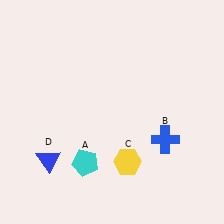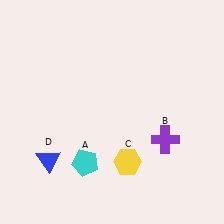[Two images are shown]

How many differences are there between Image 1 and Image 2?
There is 1 difference between the two images.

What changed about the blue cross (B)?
In Image 1, B is blue. In Image 2, it changed to purple.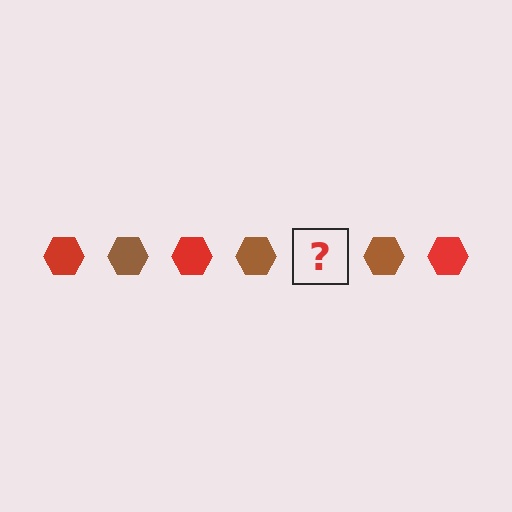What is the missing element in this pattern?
The missing element is a red hexagon.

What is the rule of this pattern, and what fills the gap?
The rule is that the pattern cycles through red, brown hexagons. The gap should be filled with a red hexagon.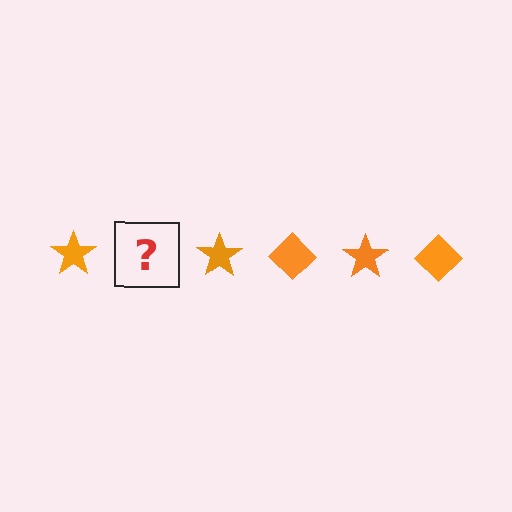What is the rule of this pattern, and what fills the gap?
The rule is that the pattern cycles through star, diamond shapes in orange. The gap should be filled with an orange diamond.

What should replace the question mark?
The question mark should be replaced with an orange diamond.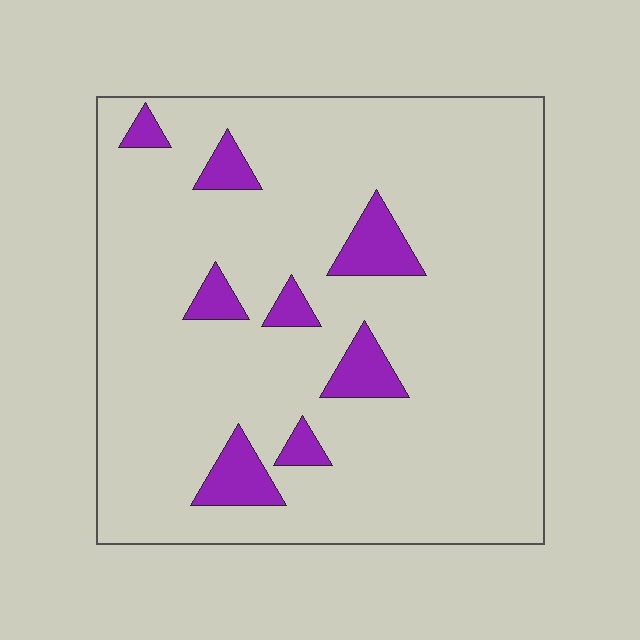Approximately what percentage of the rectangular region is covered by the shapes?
Approximately 10%.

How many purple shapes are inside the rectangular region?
8.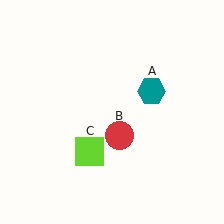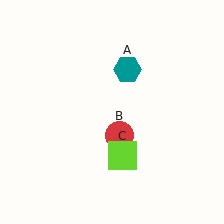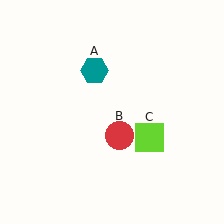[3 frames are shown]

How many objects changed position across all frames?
2 objects changed position: teal hexagon (object A), lime square (object C).